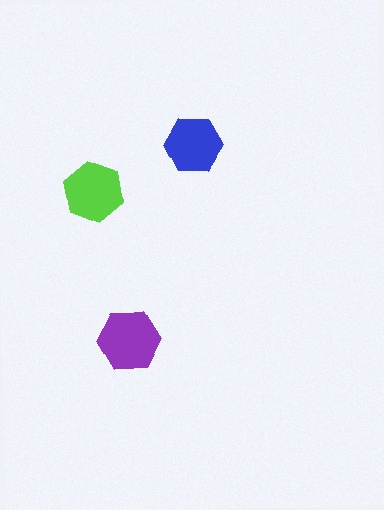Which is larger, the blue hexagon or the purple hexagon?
The purple one.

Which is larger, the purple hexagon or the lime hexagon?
The purple one.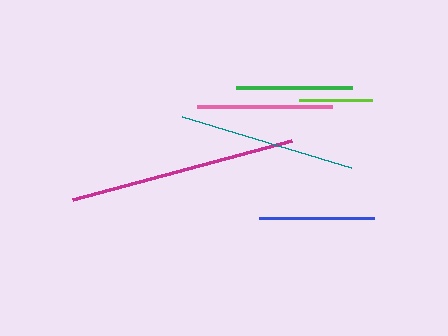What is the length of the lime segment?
The lime segment is approximately 73 pixels long.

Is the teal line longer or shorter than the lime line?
The teal line is longer than the lime line.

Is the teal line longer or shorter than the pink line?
The teal line is longer than the pink line.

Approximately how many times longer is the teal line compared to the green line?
The teal line is approximately 1.5 times the length of the green line.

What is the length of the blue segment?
The blue segment is approximately 115 pixels long.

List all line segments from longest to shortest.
From longest to shortest: magenta, teal, pink, green, blue, lime.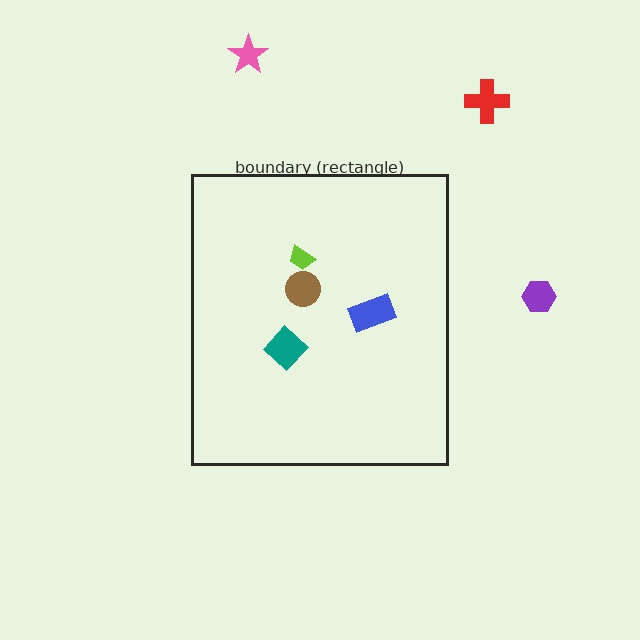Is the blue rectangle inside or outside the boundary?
Inside.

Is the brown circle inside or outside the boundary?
Inside.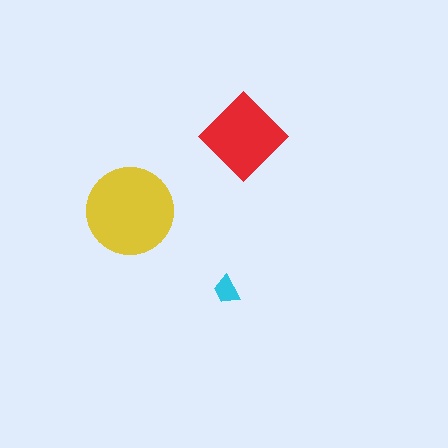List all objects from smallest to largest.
The cyan trapezoid, the red diamond, the yellow circle.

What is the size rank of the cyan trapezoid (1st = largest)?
3rd.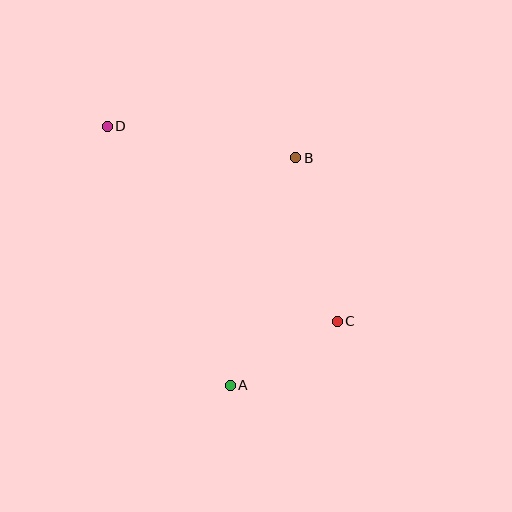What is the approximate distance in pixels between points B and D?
The distance between B and D is approximately 191 pixels.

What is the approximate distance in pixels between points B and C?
The distance between B and C is approximately 169 pixels.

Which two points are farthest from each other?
Points C and D are farthest from each other.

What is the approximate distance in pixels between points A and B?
The distance between A and B is approximately 237 pixels.